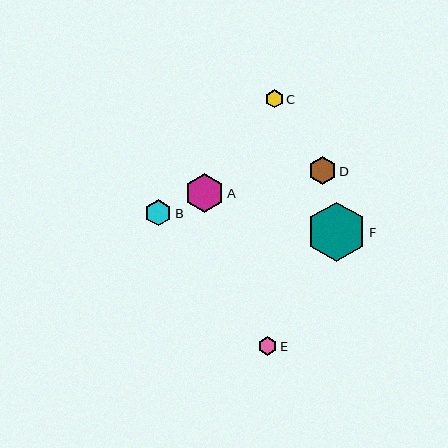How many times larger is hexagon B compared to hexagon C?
Hexagon B is approximately 1.5 times the size of hexagon C.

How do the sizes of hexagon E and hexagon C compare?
Hexagon E and hexagon C are approximately the same size.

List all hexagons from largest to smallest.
From largest to smallest: F, A, D, B, E, C.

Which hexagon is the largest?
Hexagon F is the largest with a size of approximately 59 pixels.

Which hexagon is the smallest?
Hexagon C is the smallest with a size of approximately 18 pixels.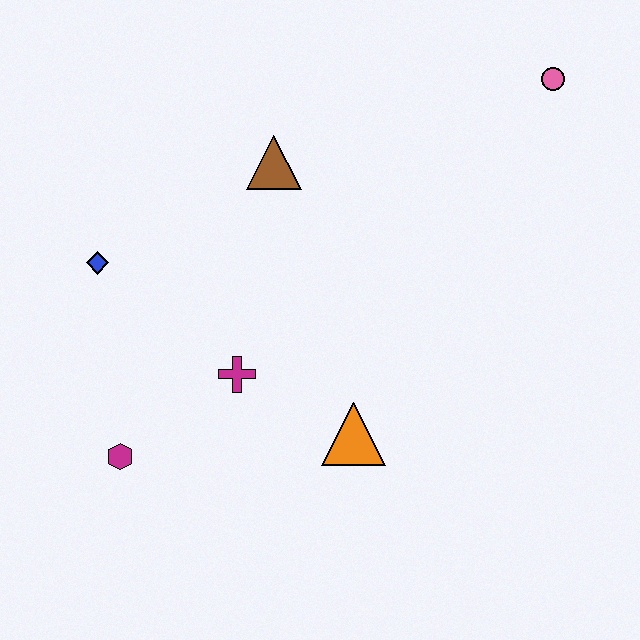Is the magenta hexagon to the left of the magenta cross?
Yes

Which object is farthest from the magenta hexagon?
The pink circle is farthest from the magenta hexagon.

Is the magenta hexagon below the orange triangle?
Yes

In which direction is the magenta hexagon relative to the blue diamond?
The magenta hexagon is below the blue diamond.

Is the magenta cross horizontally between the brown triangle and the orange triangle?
No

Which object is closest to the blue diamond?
The magenta cross is closest to the blue diamond.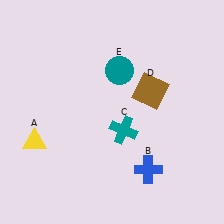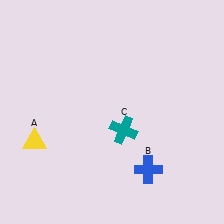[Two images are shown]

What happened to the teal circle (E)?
The teal circle (E) was removed in Image 2. It was in the top-right area of Image 1.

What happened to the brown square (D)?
The brown square (D) was removed in Image 2. It was in the top-right area of Image 1.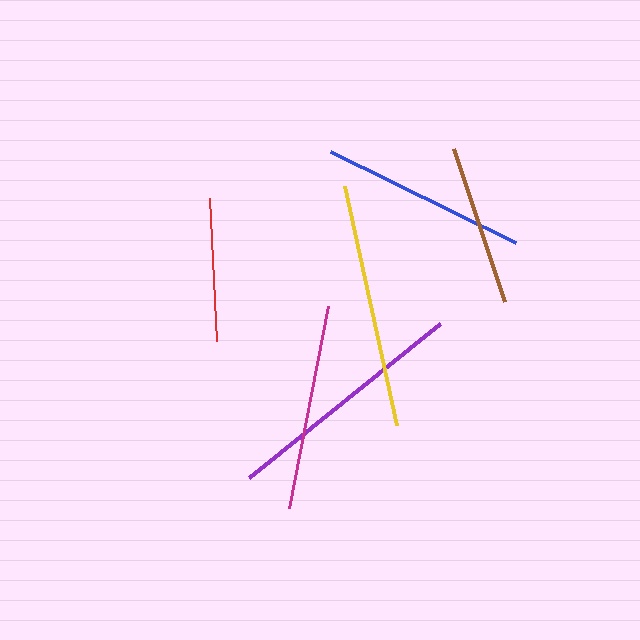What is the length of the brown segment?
The brown segment is approximately 161 pixels long.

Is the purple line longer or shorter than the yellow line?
The purple line is longer than the yellow line.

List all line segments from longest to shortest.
From longest to shortest: purple, yellow, blue, magenta, brown, red.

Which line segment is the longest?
The purple line is the longest at approximately 246 pixels.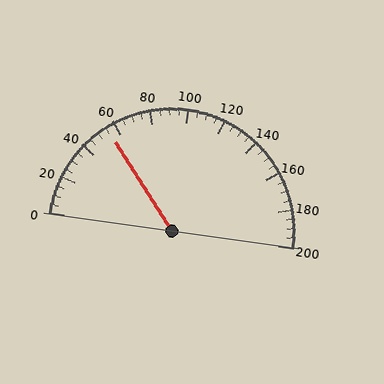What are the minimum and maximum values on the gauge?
The gauge ranges from 0 to 200.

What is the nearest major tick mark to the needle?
The nearest major tick mark is 60.